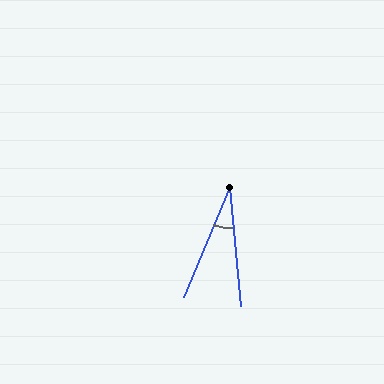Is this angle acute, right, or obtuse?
It is acute.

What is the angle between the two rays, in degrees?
Approximately 28 degrees.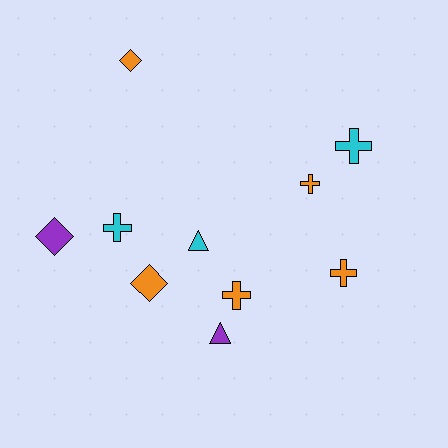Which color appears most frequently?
Orange, with 5 objects.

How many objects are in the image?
There are 10 objects.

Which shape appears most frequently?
Cross, with 5 objects.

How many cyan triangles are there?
There is 1 cyan triangle.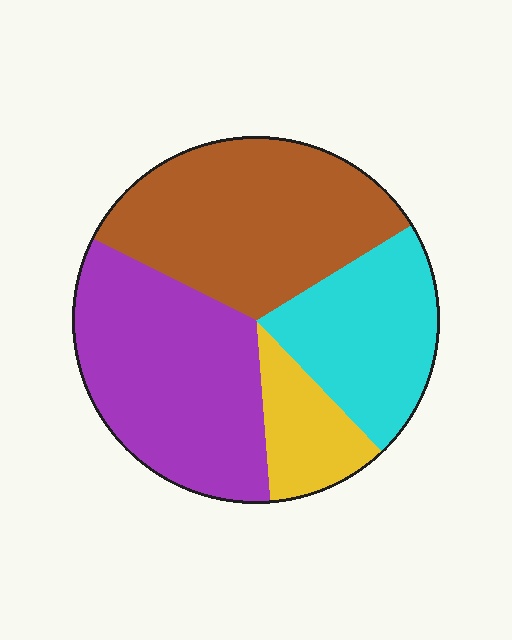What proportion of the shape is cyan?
Cyan takes up less than a quarter of the shape.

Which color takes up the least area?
Yellow, at roughly 10%.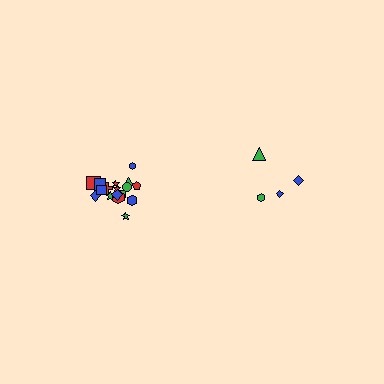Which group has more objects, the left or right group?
The left group.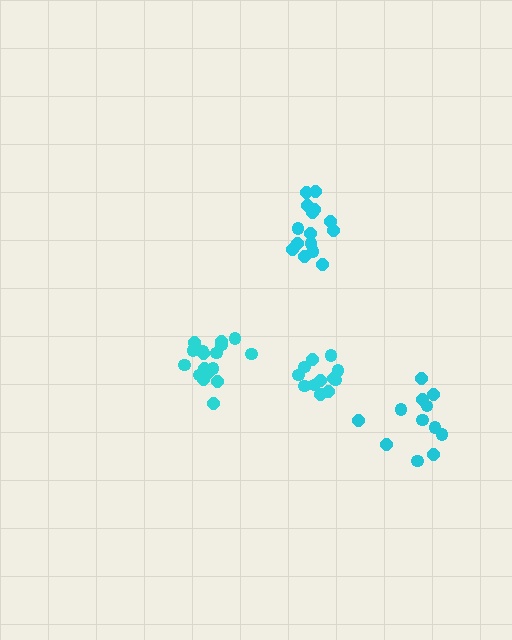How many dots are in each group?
Group 1: 12 dots, Group 2: 12 dots, Group 3: 17 dots, Group 4: 15 dots (56 total).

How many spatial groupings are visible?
There are 4 spatial groupings.